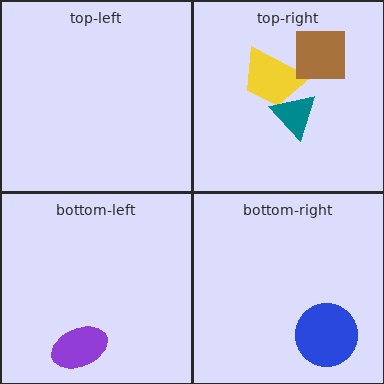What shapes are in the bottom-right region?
The blue circle.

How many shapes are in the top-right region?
3.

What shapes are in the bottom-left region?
The purple ellipse.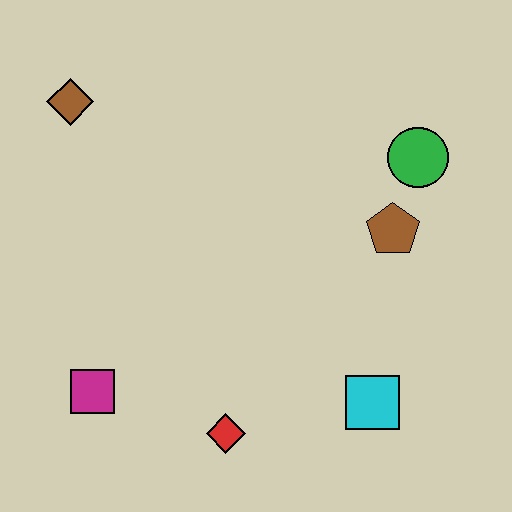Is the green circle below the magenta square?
No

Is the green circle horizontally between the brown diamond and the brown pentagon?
No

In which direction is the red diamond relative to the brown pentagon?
The red diamond is below the brown pentagon.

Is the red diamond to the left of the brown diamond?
No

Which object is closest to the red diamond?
The magenta square is closest to the red diamond.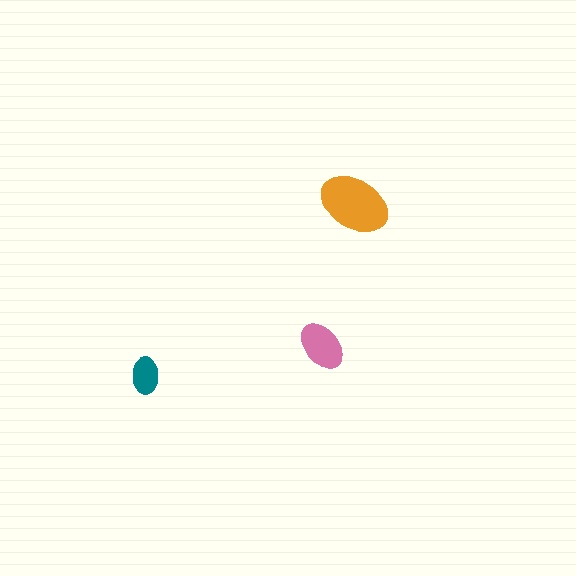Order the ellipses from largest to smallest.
the orange one, the pink one, the teal one.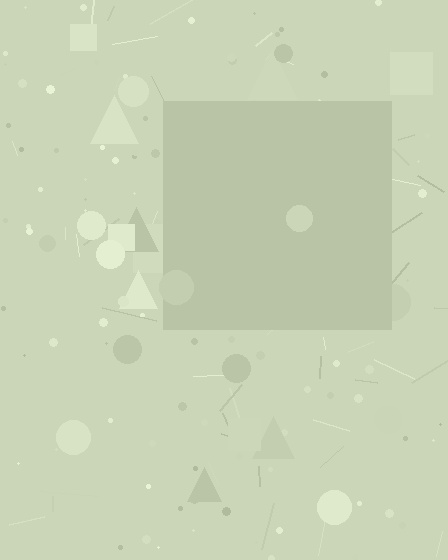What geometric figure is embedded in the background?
A square is embedded in the background.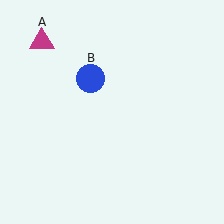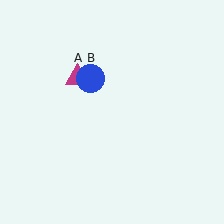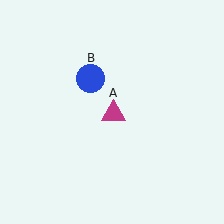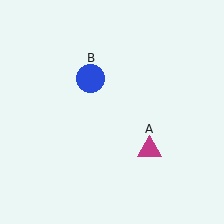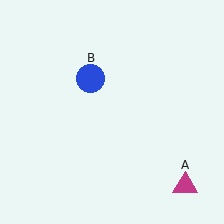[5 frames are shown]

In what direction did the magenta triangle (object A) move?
The magenta triangle (object A) moved down and to the right.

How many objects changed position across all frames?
1 object changed position: magenta triangle (object A).